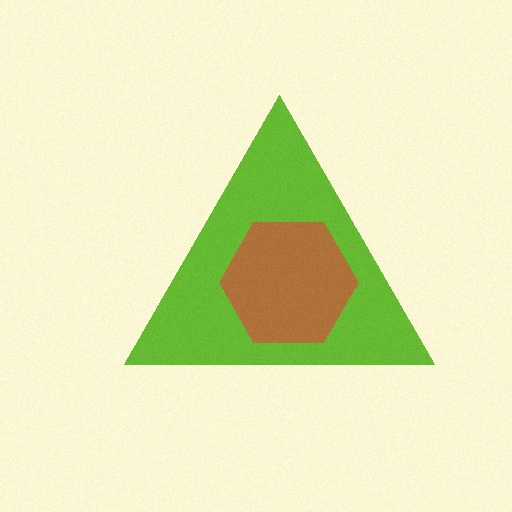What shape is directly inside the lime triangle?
The brown hexagon.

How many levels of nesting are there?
2.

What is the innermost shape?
The brown hexagon.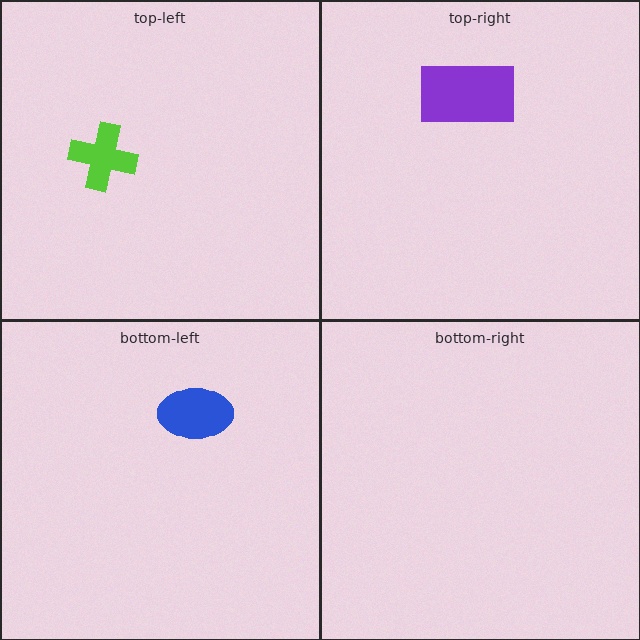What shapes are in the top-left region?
The lime cross.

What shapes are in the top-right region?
The purple rectangle.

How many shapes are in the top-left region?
1.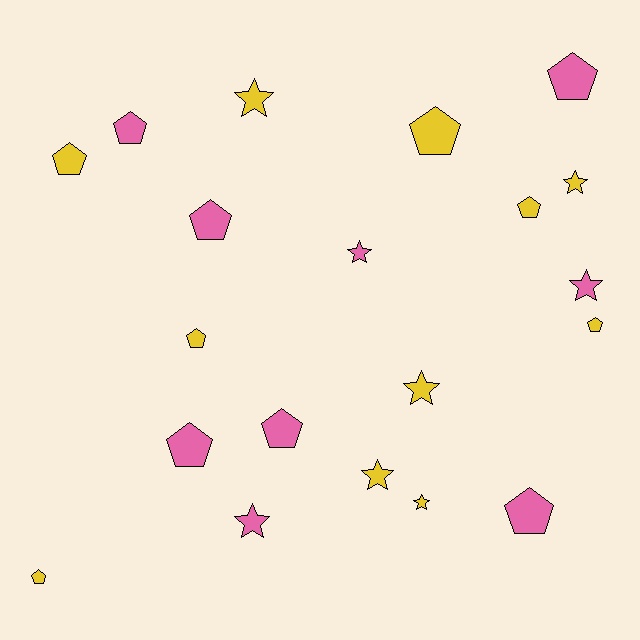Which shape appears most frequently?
Pentagon, with 12 objects.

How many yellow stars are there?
There are 5 yellow stars.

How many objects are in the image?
There are 20 objects.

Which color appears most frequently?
Yellow, with 11 objects.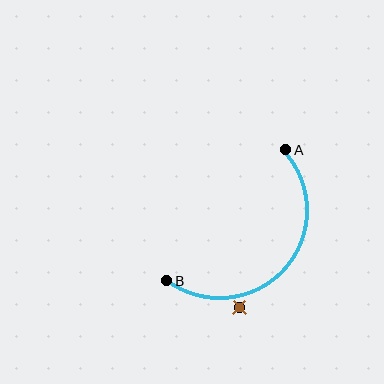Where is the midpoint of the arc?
The arc midpoint is the point on the curve farthest from the straight line joining A and B. It sits below and to the right of that line.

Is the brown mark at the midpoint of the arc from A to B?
No — the brown mark does not lie on the arc at all. It sits slightly outside the curve.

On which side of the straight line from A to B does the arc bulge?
The arc bulges below and to the right of the straight line connecting A and B.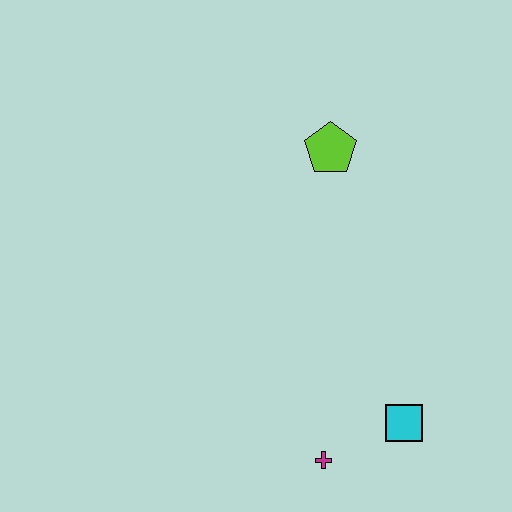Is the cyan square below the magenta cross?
No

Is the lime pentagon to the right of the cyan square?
No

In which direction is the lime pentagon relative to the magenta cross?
The lime pentagon is above the magenta cross.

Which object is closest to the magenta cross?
The cyan square is closest to the magenta cross.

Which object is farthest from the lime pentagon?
The magenta cross is farthest from the lime pentagon.